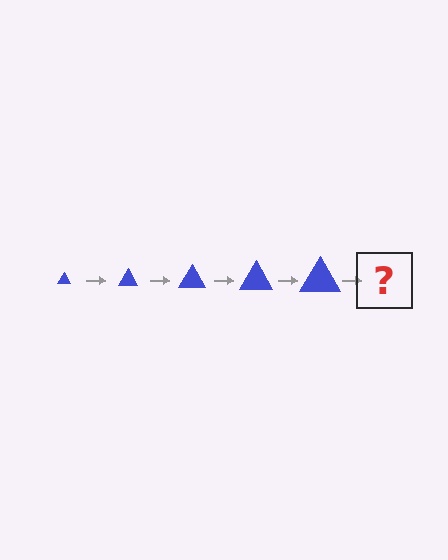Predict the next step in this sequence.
The next step is a blue triangle, larger than the previous one.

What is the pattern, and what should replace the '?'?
The pattern is that the triangle gets progressively larger each step. The '?' should be a blue triangle, larger than the previous one.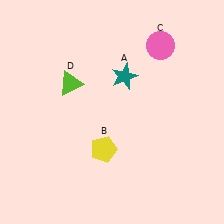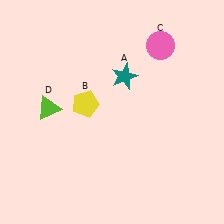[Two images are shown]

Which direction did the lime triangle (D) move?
The lime triangle (D) moved down.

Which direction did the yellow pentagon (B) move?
The yellow pentagon (B) moved up.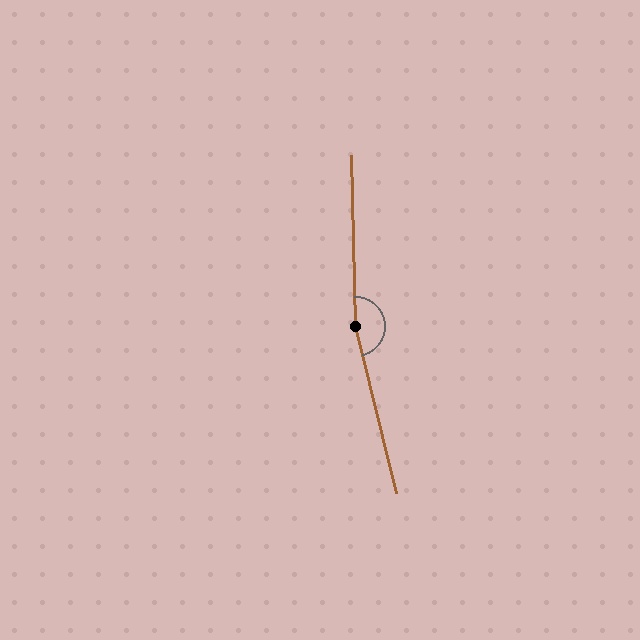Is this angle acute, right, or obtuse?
It is obtuse.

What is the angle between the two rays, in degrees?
Approximately 167 degrees.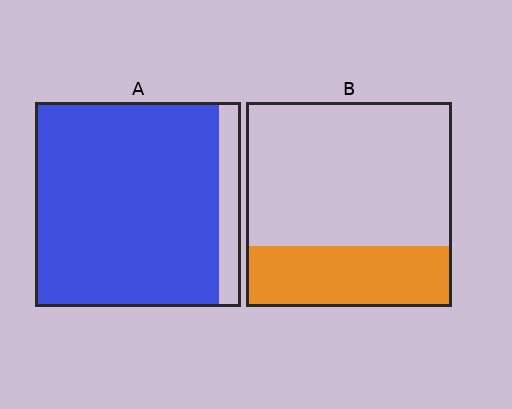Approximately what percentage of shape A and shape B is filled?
A is approximately 90% and B is approximately 30%.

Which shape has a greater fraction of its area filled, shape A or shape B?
Shape A.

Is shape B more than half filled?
No.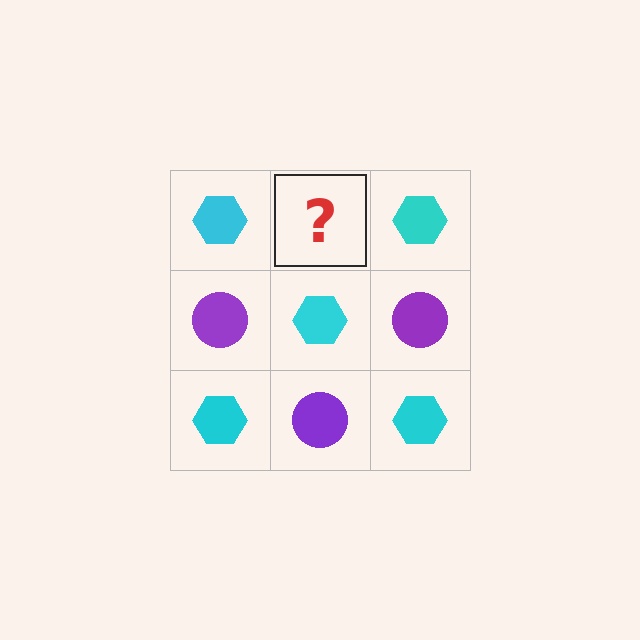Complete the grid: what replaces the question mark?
The question mark should be replaced with a purple circle.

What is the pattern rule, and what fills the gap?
The rule is that it alternates cyan hexagon and purple circle in a checkerboard pattern. The gap should be filled with a purple circle.